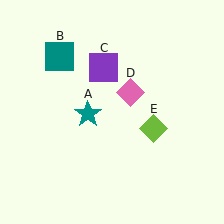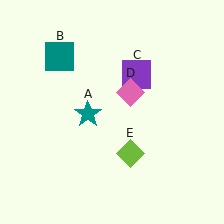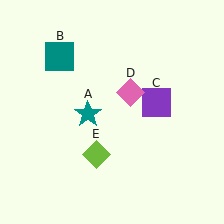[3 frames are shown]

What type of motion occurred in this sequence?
The purple square (object C), lime diamond (object E) rotated clockwise around the center of the scene.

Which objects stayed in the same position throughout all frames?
Teal star (object A) and teal square (object B) and pink diamond (object D) remained stationary.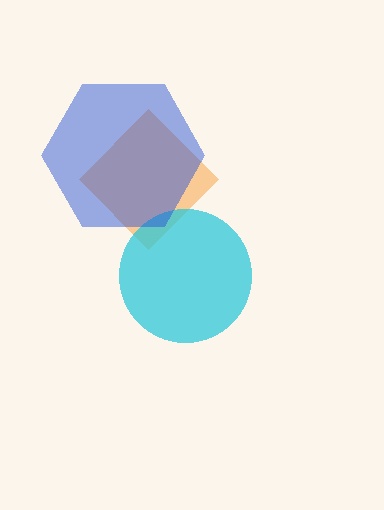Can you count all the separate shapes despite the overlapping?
Yes, there are 3 separate shapes.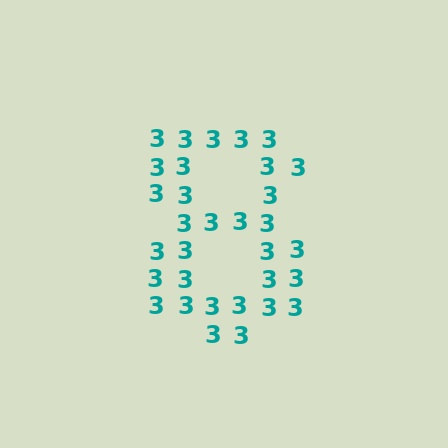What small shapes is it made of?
It is made of small digit 3's.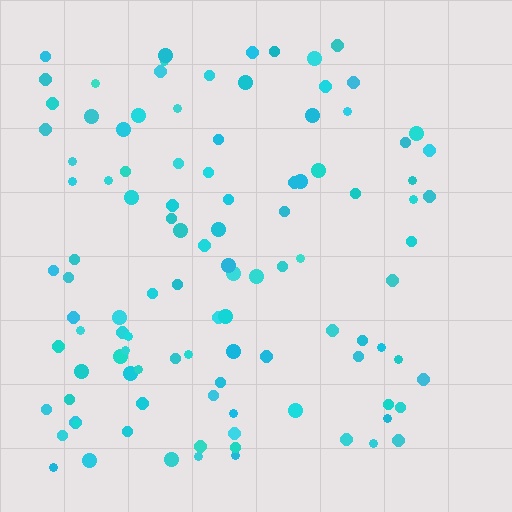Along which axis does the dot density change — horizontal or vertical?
Horizontal.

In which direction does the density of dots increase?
From right to left, with the left side densest.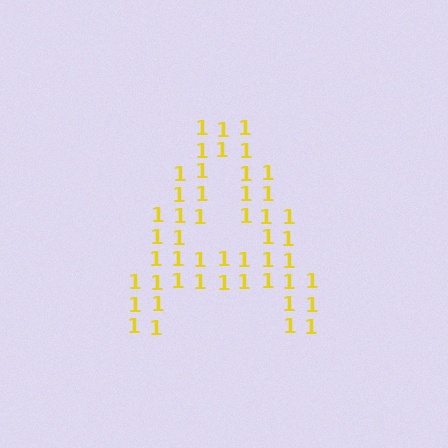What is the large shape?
The large shape is the letter A.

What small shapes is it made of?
It is made of small digit 1's.